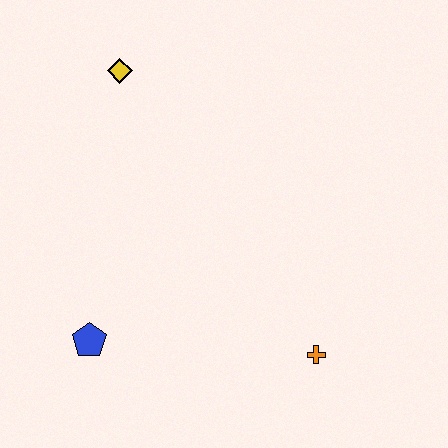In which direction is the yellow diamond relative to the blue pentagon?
The yellow diamond is above the blue pentagon.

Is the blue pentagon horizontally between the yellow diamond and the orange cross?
No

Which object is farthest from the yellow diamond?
The orange cross is farthest from the yellow diamond.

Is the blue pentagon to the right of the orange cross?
No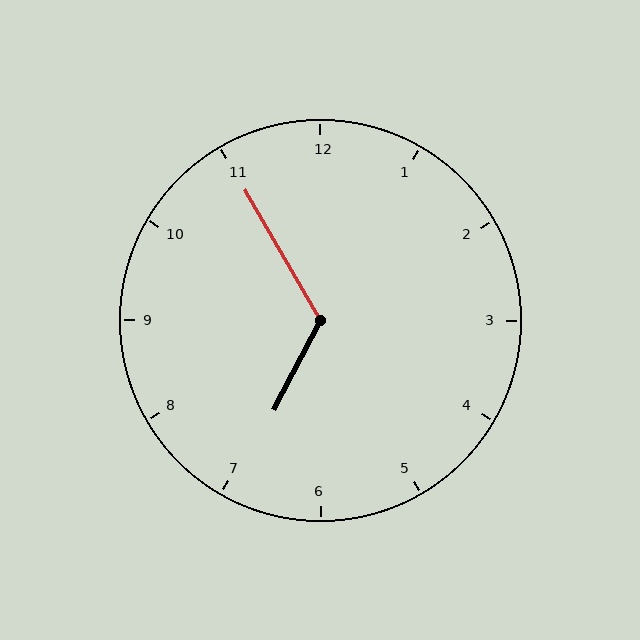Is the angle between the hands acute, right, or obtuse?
It is obtuse.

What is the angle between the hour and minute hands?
Approximately 122 degrees.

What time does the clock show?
6:55.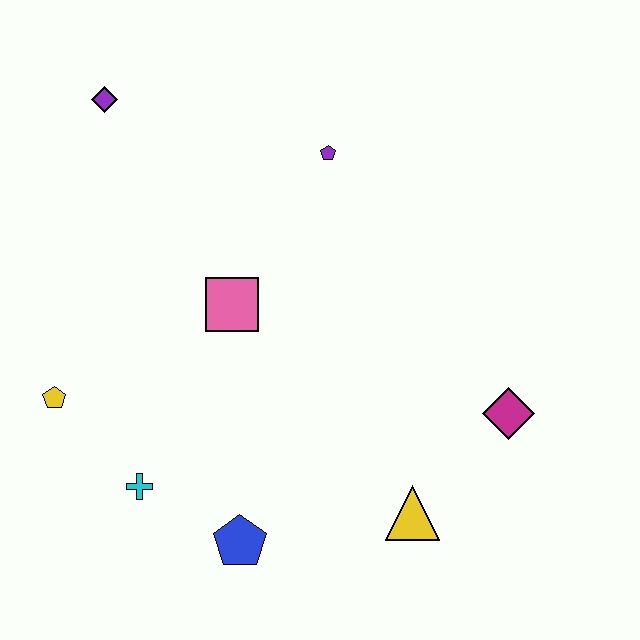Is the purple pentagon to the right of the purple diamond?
Yes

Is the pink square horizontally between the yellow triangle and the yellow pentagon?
Yes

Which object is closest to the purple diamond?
The purple pentagon is closest to the purple diamond.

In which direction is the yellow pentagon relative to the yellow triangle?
The yellow pentagon is to the left of the yellow triangle.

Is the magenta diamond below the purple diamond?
Yes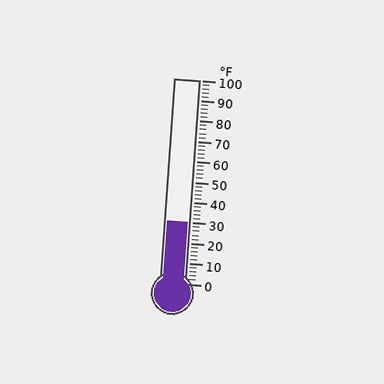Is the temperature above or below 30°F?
The temperature is at 30°F.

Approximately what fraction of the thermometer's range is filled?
The thermometer is filled to approximately 30% of its range.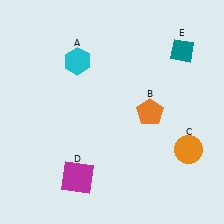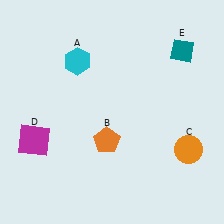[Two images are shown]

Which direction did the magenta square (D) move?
The magenta square (D) moved left.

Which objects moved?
The objects that moved are: the orange pentagon (B), the magenta square (D).